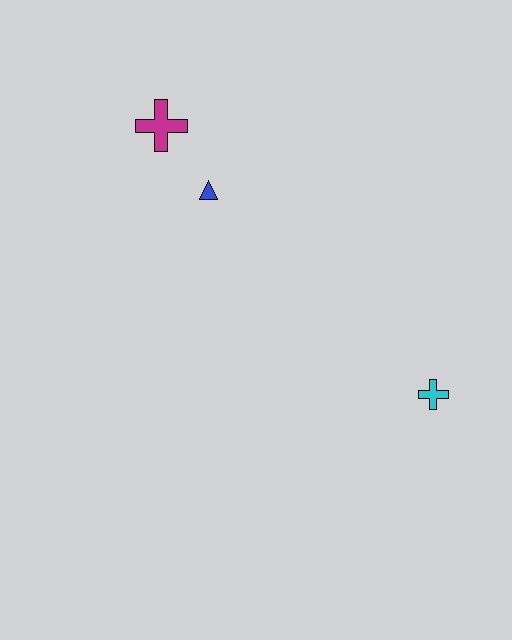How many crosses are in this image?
There are 2 crosses.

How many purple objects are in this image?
There are no purple objects.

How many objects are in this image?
There are 3 objects.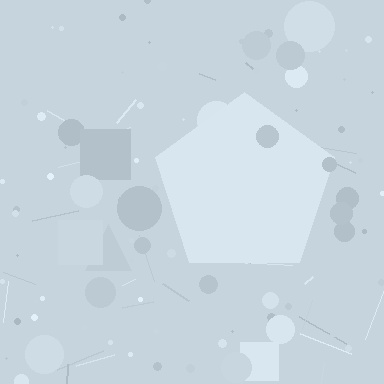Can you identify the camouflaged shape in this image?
The camouflaged shape is a pentagon.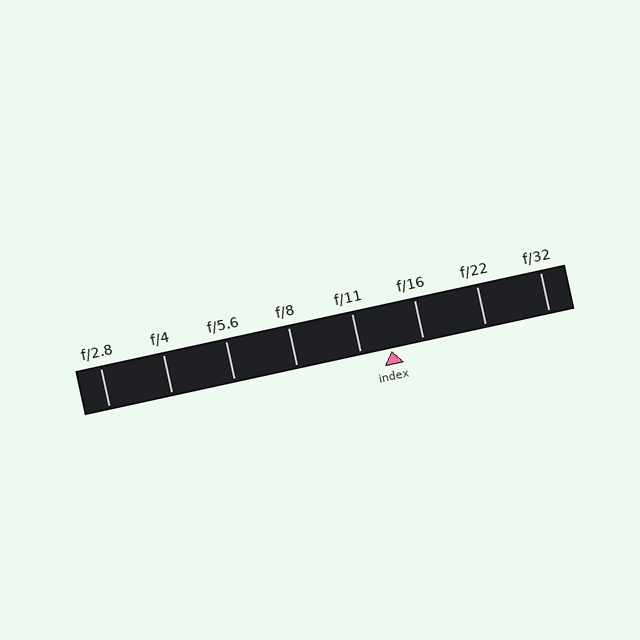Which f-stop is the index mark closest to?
The index mark is closest to f/11.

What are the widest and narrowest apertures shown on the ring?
The widest aperture shown is f/2.8 and the narrowest is f/32.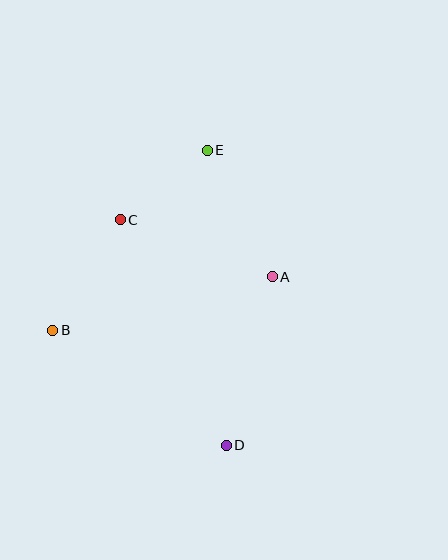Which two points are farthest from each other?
Points D and E are farthest from each other.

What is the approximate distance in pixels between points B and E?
The distance between B and E is approximately 237 pixels.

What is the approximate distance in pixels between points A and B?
The distance between A and B is approximately 226 pixels.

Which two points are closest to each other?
Points C and E are closest to each other.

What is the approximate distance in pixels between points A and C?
The distance between A and C is approximately 162 pixels.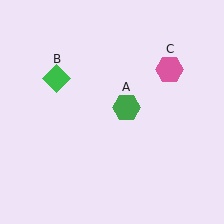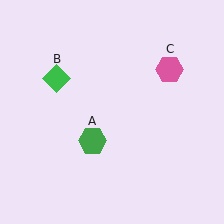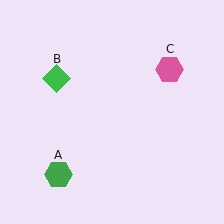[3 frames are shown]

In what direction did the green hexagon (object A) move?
The green hexagon (object A) moved down and to the left.